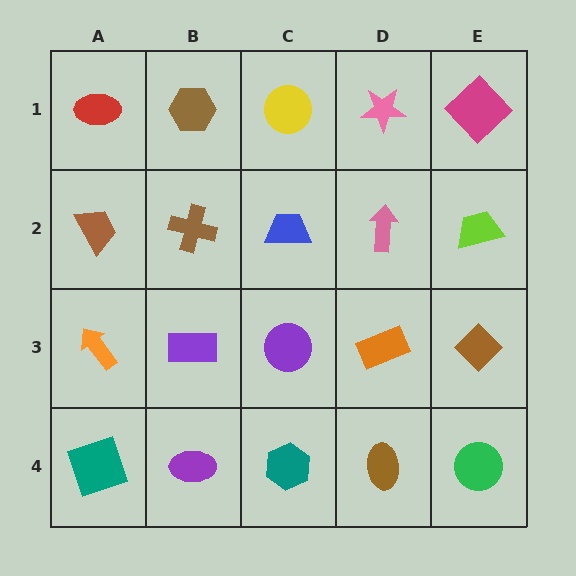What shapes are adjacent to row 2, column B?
A brown hexagon (row 1, column B), a purple rectangle (row 3, column B), a brown trapezoid (row 2, column A), a blue trapezoid (row 2, column C).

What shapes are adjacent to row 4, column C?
A purple circle (row 3, column C), a purple ellipse (row 4, column B), a brown ellipse (row 4, column D).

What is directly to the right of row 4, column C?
A brown ellipse.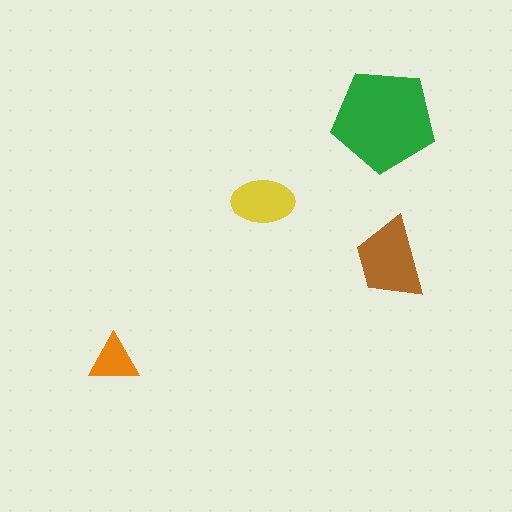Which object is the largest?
The green pentagon.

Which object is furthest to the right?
The brown trapezoid is rightmost.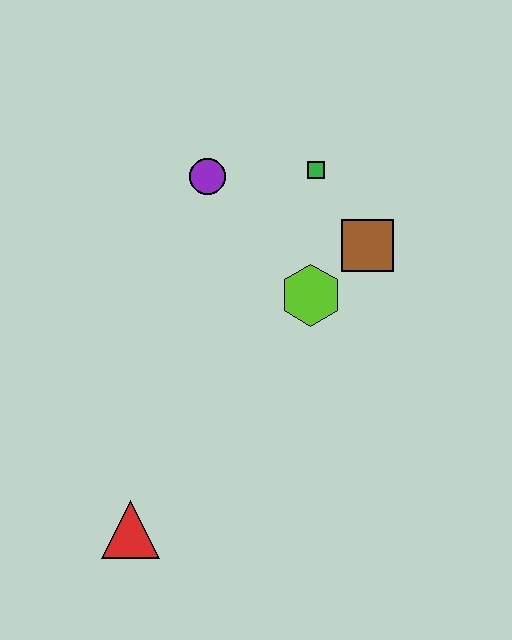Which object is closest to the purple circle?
The green square is closest to the purple circle.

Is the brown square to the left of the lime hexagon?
No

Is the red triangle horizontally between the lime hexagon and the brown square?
No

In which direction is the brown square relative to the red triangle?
The brown square is above the red triangle.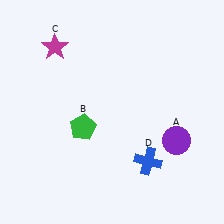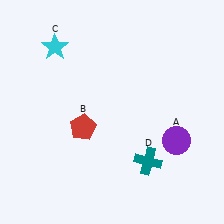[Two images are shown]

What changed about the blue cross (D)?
In Image 1, D is blue. In Image 2, it changed to teal.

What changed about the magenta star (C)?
In Image 1, C is magenta. In Image 2, it changed to cyan.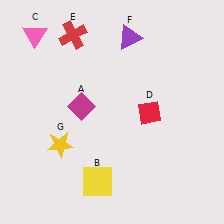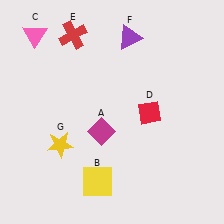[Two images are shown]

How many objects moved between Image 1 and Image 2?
1 object moved between the two images.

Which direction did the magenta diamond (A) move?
The magenta diamond (A) moved down.